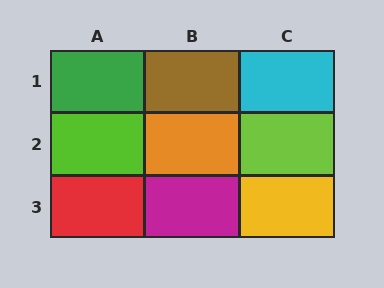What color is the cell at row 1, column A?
Green.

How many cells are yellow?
1 cell is yellow.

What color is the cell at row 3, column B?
Magenta.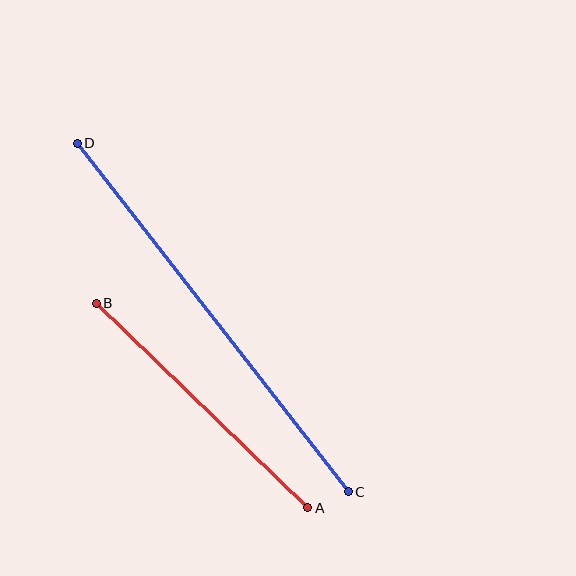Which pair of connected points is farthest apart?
Points C and D are farthest apart.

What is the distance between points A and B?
The distance is approximately 294 pixels.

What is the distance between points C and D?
The distance is approximately 442 pixels.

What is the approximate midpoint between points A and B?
The midpoint is at approximately (202, 406) pixels.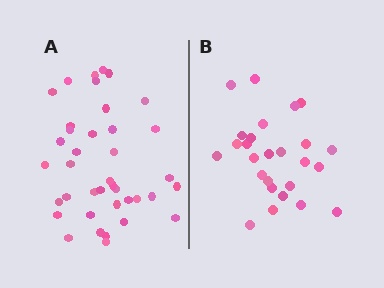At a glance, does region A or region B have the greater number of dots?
Region A (the left region) has more dots.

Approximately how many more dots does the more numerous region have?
Region A has approximately 15 more dots than region B.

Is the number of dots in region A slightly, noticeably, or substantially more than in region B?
Region A has substantially more. The ratio is roughly 1.5 to 1.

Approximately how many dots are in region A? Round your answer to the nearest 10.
About 40 dots. (The exact count is 39, which rounds to 40.)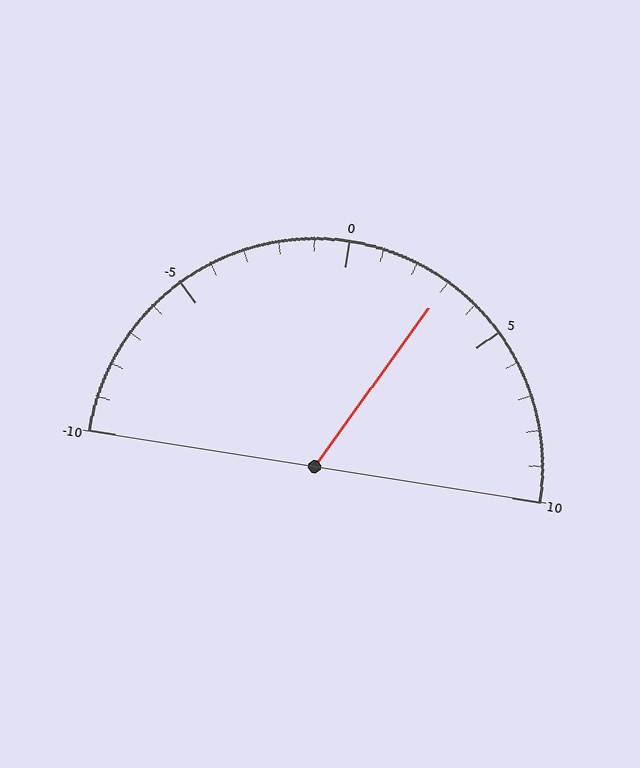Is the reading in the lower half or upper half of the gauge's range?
The reading is in the upper half of the range (-10 to 10).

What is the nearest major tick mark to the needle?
The nearest major tick mark is 5.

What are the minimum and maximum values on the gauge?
The gauge ranges from -10 to 10.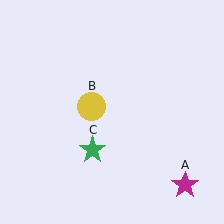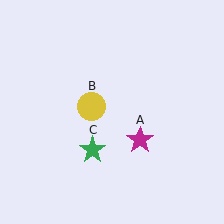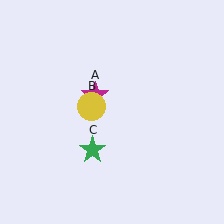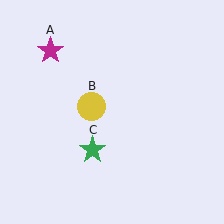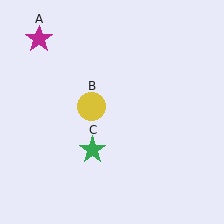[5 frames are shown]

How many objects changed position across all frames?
1 object changed position: magenta star (object A).